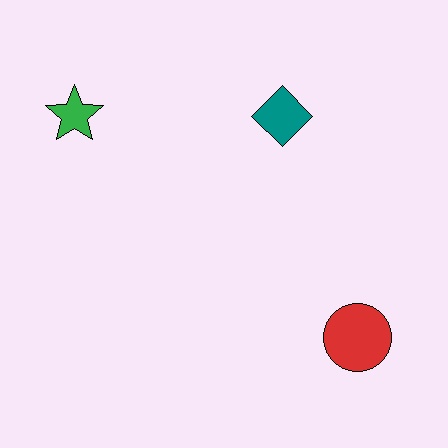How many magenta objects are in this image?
There are no magenta objects.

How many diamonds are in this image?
There is 1 diamond.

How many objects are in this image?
There are 3 objects.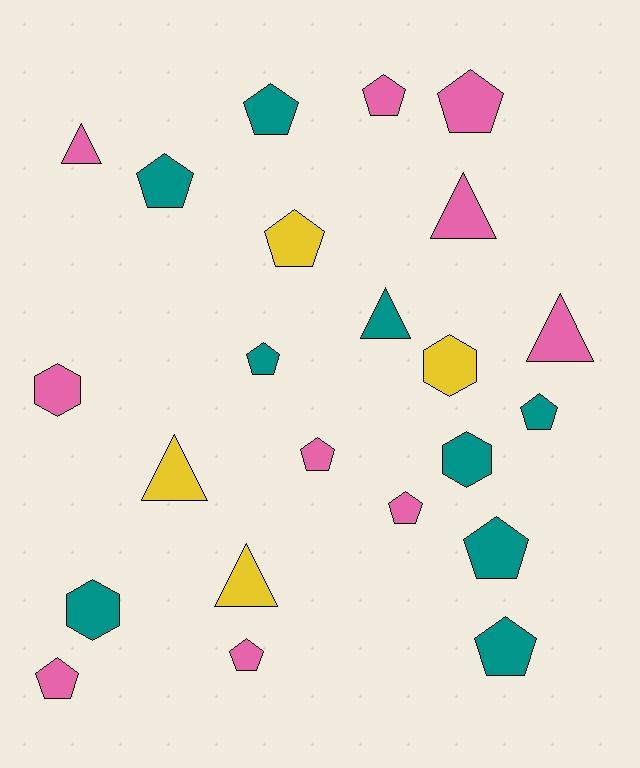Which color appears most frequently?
Pink, with 10 objects.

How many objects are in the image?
There are 23 objects.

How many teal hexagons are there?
There are 2 teal hexagons.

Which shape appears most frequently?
Pentagon, with 13 objects.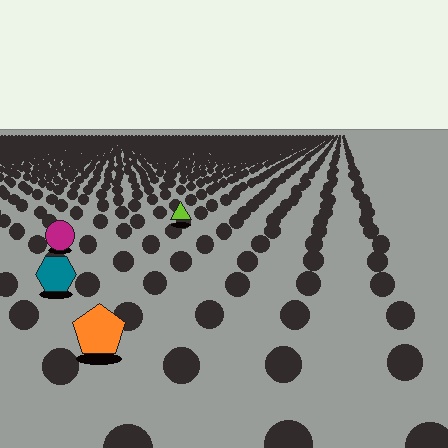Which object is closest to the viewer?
The orange pentagon is closest. The texture marks near it are larger and more spread out.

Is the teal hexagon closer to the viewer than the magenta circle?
Yes. The teal hexagon is closer — you can tell from the texture gradient: the ground texture is coarser near it.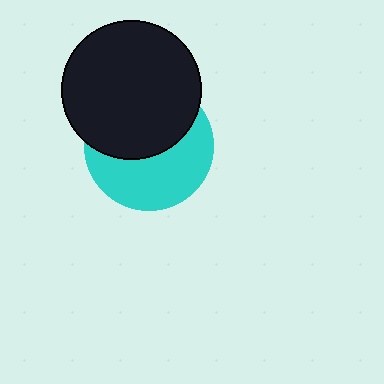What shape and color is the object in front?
The object in front is a black circle.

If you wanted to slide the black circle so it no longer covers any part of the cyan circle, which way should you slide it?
Slide it up — that is the most direct way to separate the two shapes.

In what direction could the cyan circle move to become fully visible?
The cyan circle could move down. That would shift it out from behind the black circle entirely.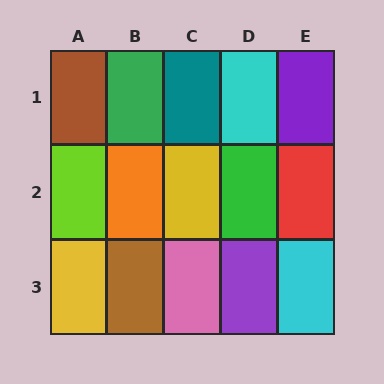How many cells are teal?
1 cell is teal.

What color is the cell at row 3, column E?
Cyan.